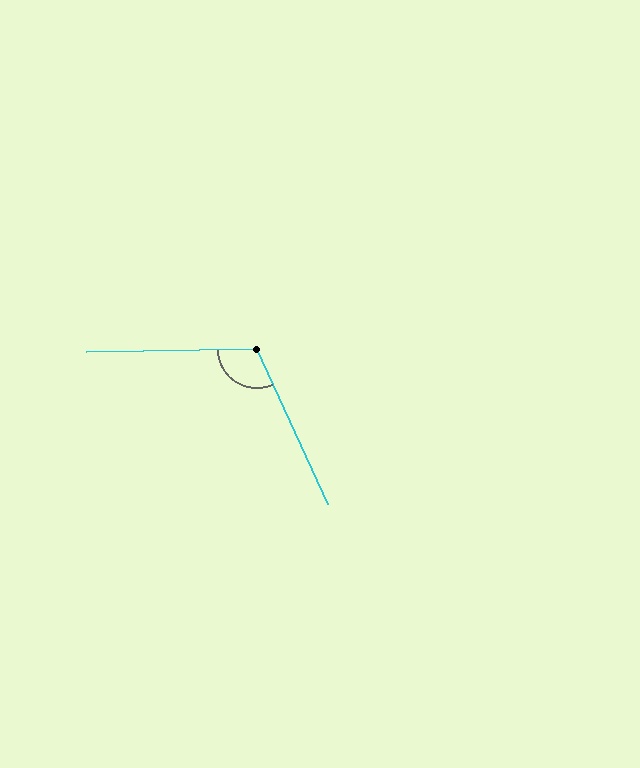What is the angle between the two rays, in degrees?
Approximately 114 degrees.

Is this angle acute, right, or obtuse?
It is obtuse.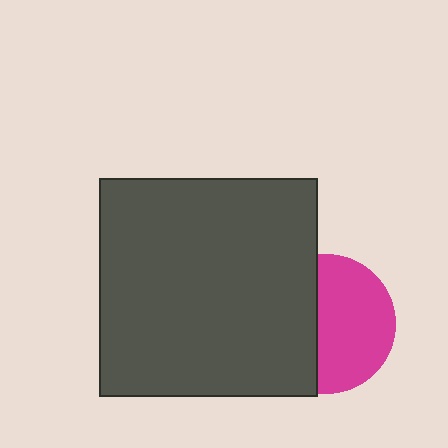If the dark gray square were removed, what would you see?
You would see the complete magenta circle.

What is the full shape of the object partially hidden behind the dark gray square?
The partially hidden object is a magenta circle.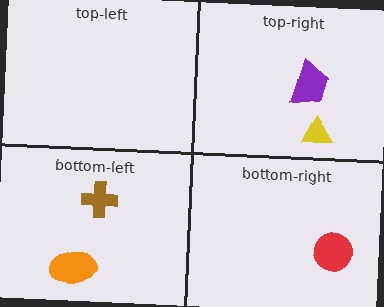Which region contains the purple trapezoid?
The top-right region.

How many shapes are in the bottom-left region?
2.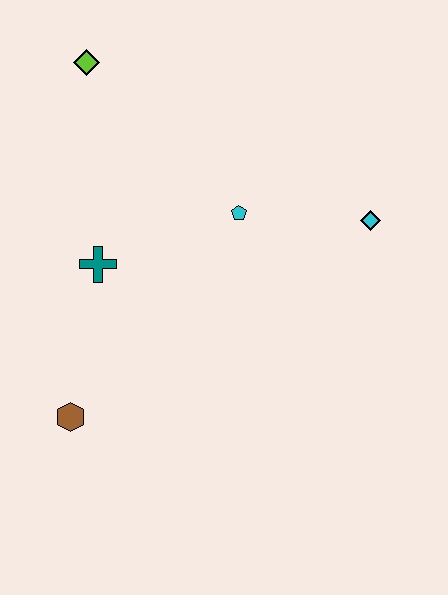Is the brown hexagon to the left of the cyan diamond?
Yes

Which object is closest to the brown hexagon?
The teal cross is closest to the brown hexagon.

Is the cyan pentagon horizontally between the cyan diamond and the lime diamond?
Yes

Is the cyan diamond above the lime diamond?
No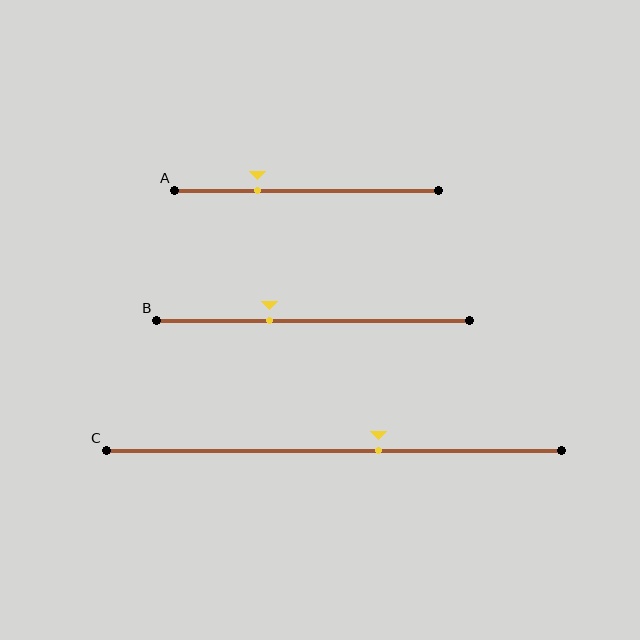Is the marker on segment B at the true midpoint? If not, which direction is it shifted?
No, the marker on segment B is shifted to the left by about 14% of the segment length.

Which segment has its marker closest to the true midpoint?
Segment C has its marker closest to the true midpoint.